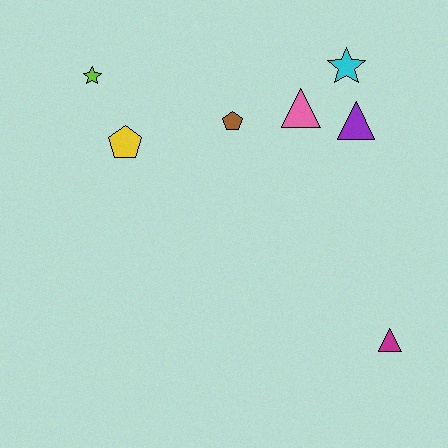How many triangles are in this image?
There are 3 triangles.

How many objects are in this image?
There are 7 objects.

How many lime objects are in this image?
There is 1 lime object.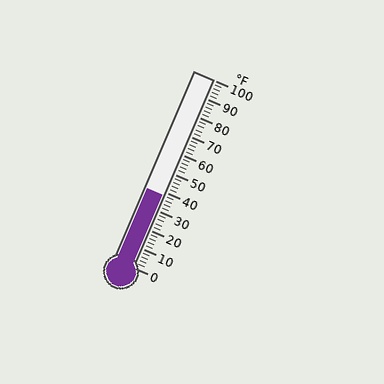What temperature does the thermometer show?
The thermometer shows approximately 38°F.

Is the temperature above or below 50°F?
The temperature is below 50°F.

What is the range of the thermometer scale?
The thermometer scale ranges from 0°F to 100°F.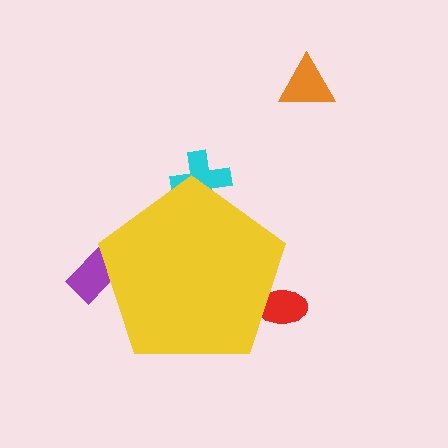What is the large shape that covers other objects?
A yellow pentagon.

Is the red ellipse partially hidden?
Yes, the red ellipse is partially hidden behind the yellow pentagon.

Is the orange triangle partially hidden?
No, the orange triangle is fully visible.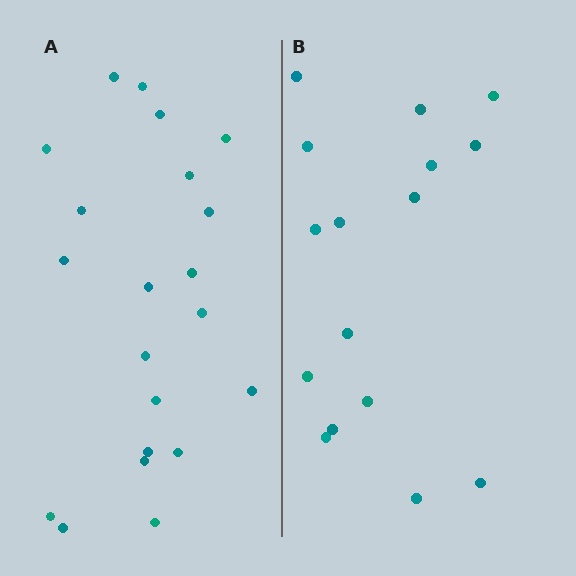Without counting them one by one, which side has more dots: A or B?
Region A (the left region) has more dots.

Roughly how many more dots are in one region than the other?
Region A has about 5 more dots than region B.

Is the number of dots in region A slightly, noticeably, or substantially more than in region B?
Region A has noticeably more, but not dramatically so. The ratio is roughly 1.3 to 1.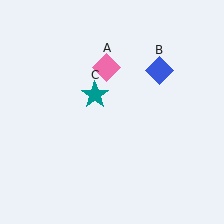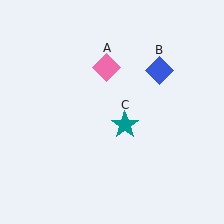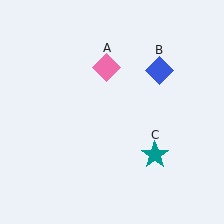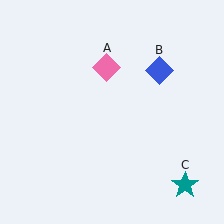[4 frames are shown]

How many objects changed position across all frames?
1 object changed position: teal star (object C).